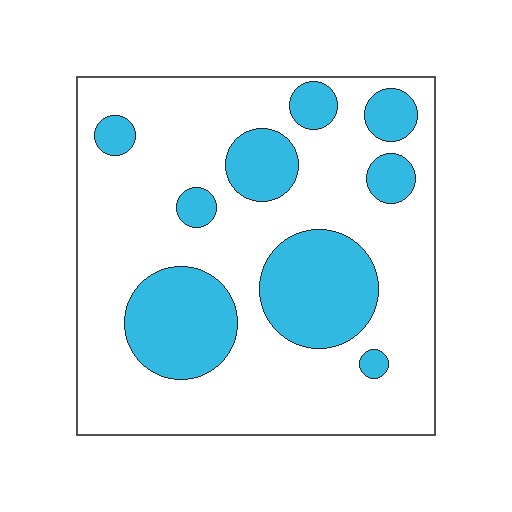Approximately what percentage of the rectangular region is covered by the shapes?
Approximately 25%.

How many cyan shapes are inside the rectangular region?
9.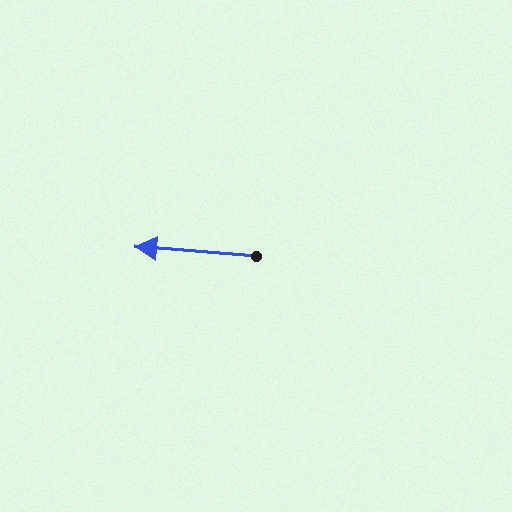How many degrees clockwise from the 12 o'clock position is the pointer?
Approximately 275 degrees.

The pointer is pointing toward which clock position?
Roughly 9 o'clock.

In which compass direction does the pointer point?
West.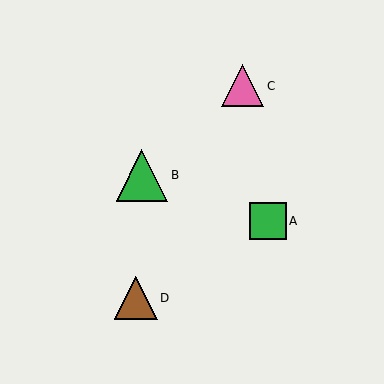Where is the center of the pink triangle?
The center of the pink triangle is at (243, 86).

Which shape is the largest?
The green triangle (labeled B) is the largest.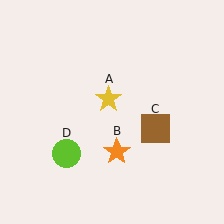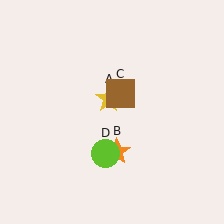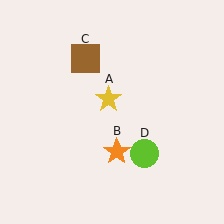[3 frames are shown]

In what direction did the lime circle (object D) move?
The lime circle (object D) moved right.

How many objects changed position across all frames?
2 objects changed position: brown square (object C), lime circle (object D).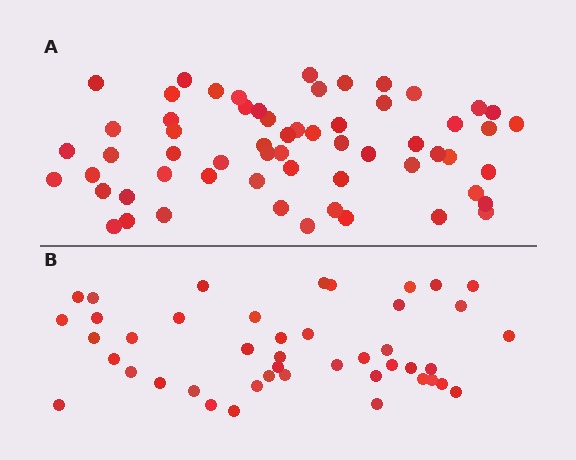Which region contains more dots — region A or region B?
Region A (the top region) has more dots.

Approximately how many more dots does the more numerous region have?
Region A has approximately 15 more dots than region B.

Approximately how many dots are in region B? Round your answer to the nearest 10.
About 40 dots. (The exact count is 44, which rounds to 40.)